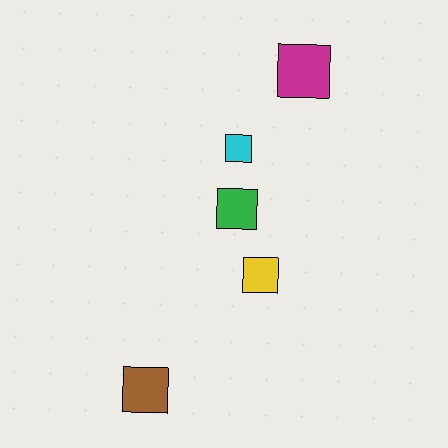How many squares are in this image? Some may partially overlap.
There are 5 squares.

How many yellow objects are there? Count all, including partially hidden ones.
There is 1 yellow object.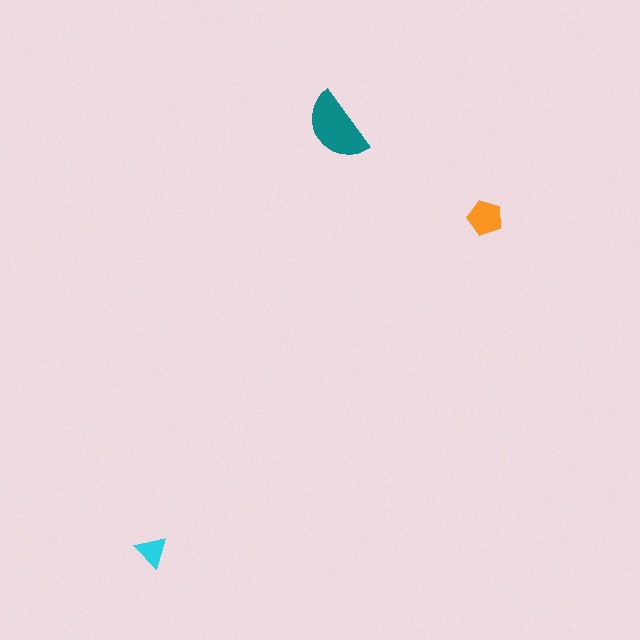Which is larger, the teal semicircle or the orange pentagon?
The teal semicircle.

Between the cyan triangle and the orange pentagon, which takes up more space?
The orange pentagon.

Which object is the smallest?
The cyan triangle.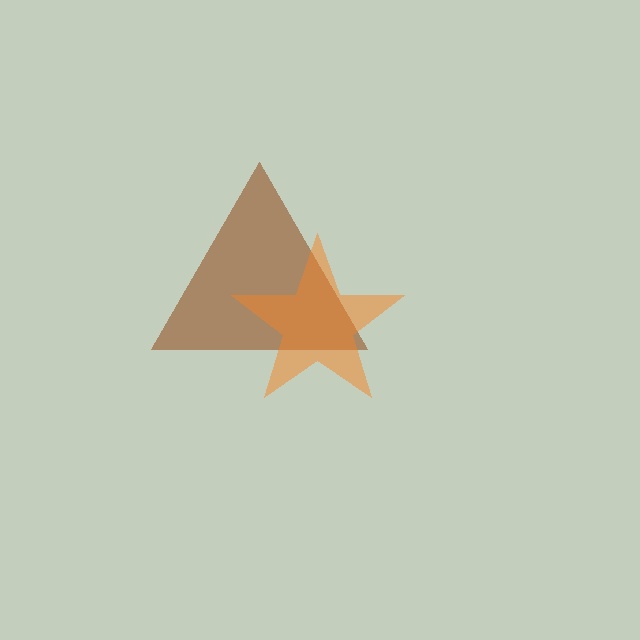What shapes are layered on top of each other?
The layered shapes are: a brown triangle, an orange star.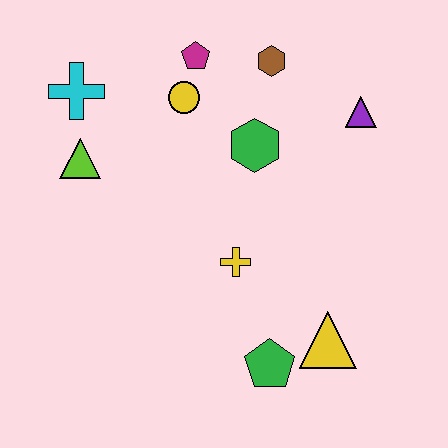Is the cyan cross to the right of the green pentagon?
No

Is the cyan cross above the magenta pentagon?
No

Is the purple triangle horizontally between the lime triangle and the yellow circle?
No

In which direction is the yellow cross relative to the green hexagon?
The yellow cross is below the green hexagon.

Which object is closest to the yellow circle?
The magenta pentagon is closest to the yellow circle.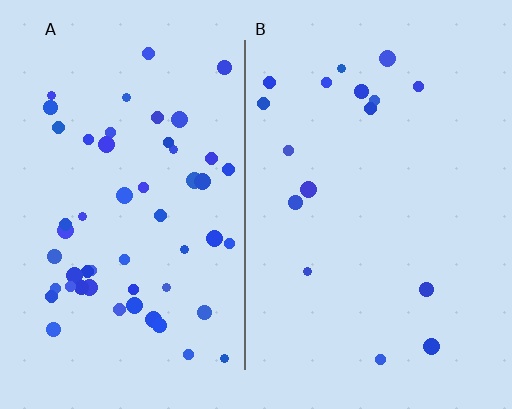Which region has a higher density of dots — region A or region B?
A (the left).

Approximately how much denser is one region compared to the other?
Approximately 3.2× — region A over region B.